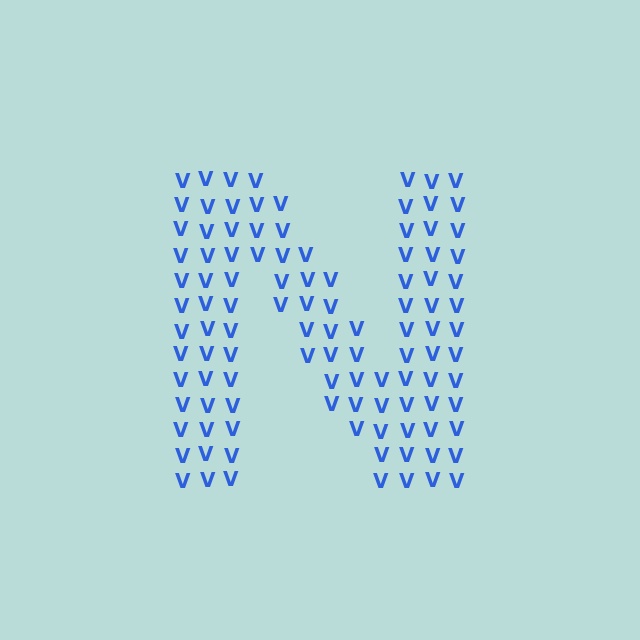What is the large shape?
The large shape is the letter N.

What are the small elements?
The small elements are letter V's.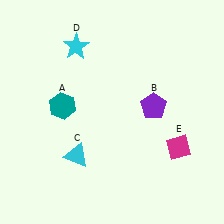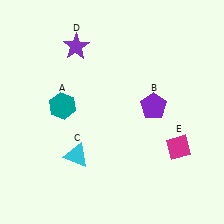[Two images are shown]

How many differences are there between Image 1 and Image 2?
There is 1 difference between the two images.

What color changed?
The star (D) changed from cyan in Image 1 to purple in Image 2.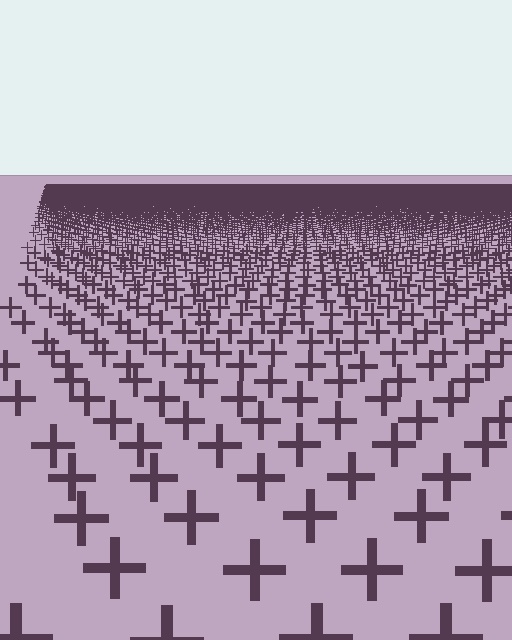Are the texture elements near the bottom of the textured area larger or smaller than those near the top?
Larger. Near the bottom, elements are closer to the viewer and appear at a bigger on-screen size.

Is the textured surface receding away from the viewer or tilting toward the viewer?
The surface is receding away from the viewer. Texture elements get smaller and denser toward the top.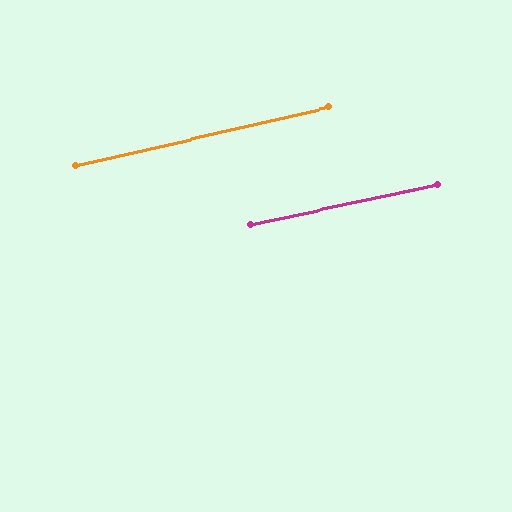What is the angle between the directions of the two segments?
Approximately 1 degree.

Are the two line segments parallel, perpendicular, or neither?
Parallel — their directions differ by only 1.0°.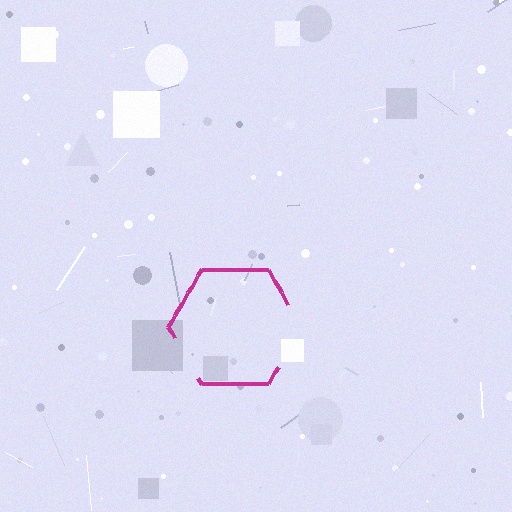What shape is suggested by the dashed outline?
The dashed outline suggests a hexagon.